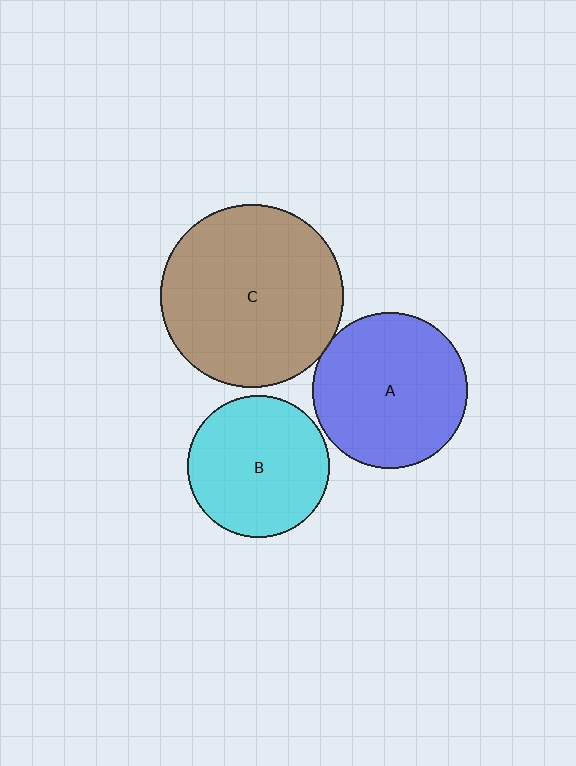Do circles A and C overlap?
Yes.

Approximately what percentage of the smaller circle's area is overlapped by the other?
Approximately 5%.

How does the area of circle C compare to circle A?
Approximately 1.4 times.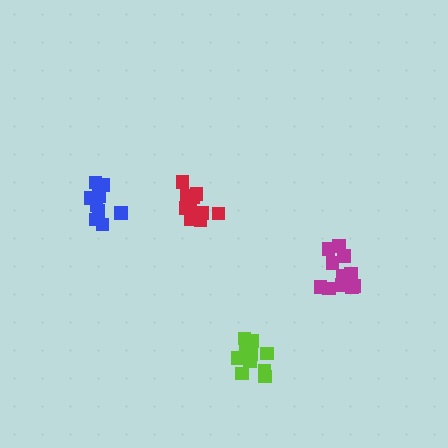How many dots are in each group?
Group 1: 10 dots, Group 2: 12 dots, Group 3: 12 dots, Group 4: 9 dots (43 total).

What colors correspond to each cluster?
The clusters are colored: red, lime, magenta, blue.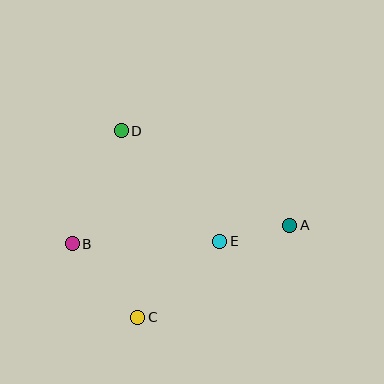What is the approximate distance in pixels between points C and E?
The distance between C and E is approximately 112 pixels.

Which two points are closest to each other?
Points A and E are closest to each other.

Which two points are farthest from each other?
Points A and B are farthest from each other.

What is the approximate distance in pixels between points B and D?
The distance between B and D is approximately 123 pixels.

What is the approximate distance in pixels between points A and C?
The distance between A and C is approximately 177 pixels.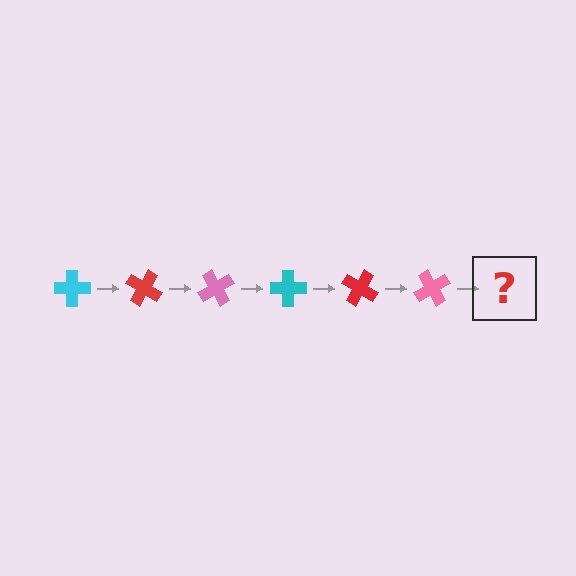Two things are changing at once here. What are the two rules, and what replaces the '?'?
The two rules are that it rotates 30 degrees each step and the color cycles through cyan, red, and pink. The '?' should be a cyan cross, rotated 180 degrees from the start.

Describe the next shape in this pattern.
It should be a cyan cross, rotated 180 degrees from the start.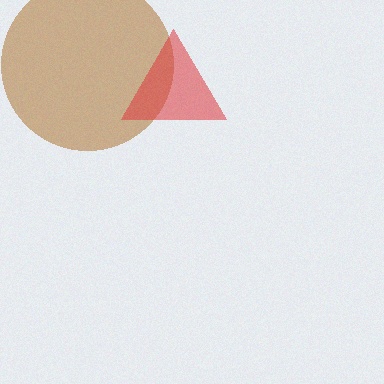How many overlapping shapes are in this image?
There are 2 overlapping shapes in the image.